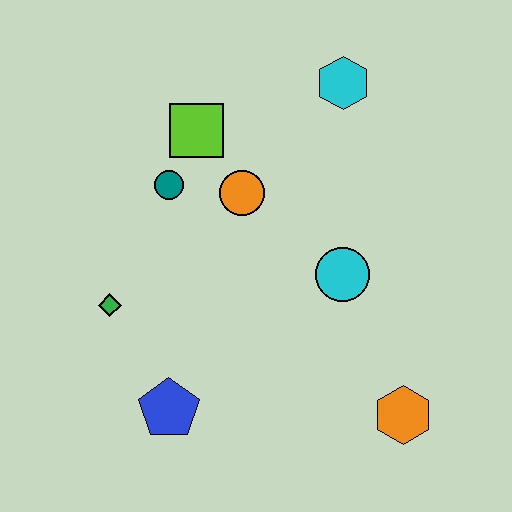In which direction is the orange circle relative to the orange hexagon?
The orange circle is above the orange hexagon.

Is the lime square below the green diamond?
No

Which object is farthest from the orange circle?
The orange hexagon is farthest from the orange circle.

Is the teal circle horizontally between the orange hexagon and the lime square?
No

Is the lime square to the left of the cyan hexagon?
Yes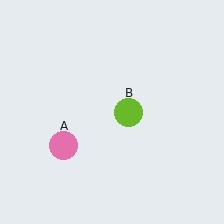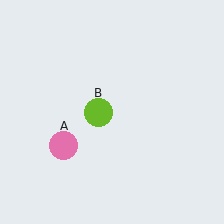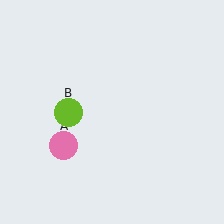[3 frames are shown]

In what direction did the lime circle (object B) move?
The lime circle (object B) moved left.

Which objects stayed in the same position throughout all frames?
Pink circle (object A) remained stationary.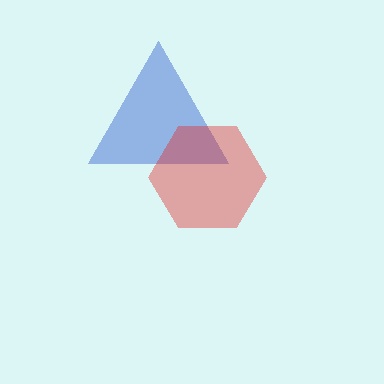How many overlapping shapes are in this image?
There are 2 overlapping shapes in the image.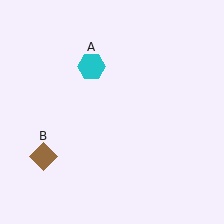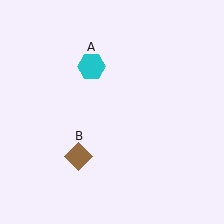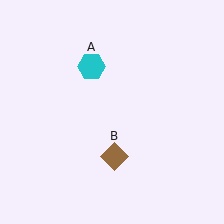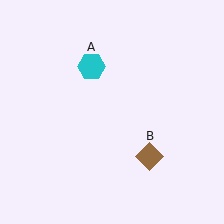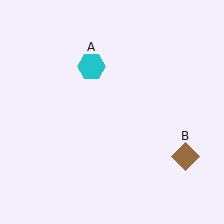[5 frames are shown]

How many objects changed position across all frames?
1 object changed position: brown diamond (object B).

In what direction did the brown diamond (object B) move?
The brown diamond (object B) moved right.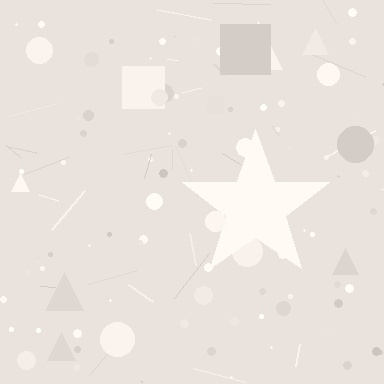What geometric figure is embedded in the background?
A star is embedded in the background.